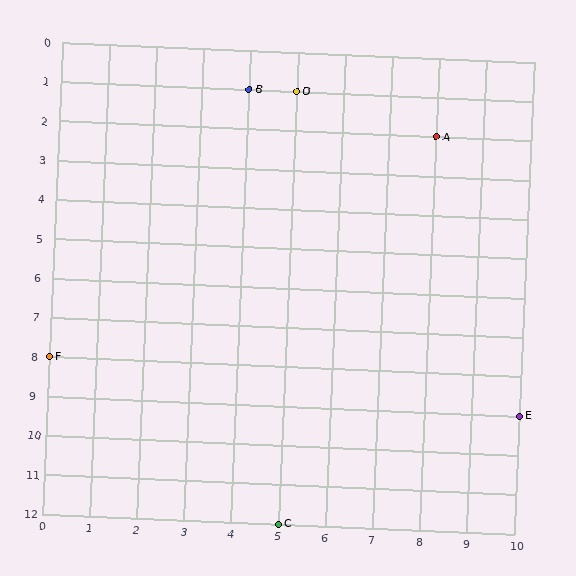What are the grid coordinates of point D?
Point D is at grid coordinates (5, 1).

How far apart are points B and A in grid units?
Points B and A are 4 columns and 1 row apart (about 4.1 grid units diagonally).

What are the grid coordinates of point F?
Point F is at grid coordinates (0, 8).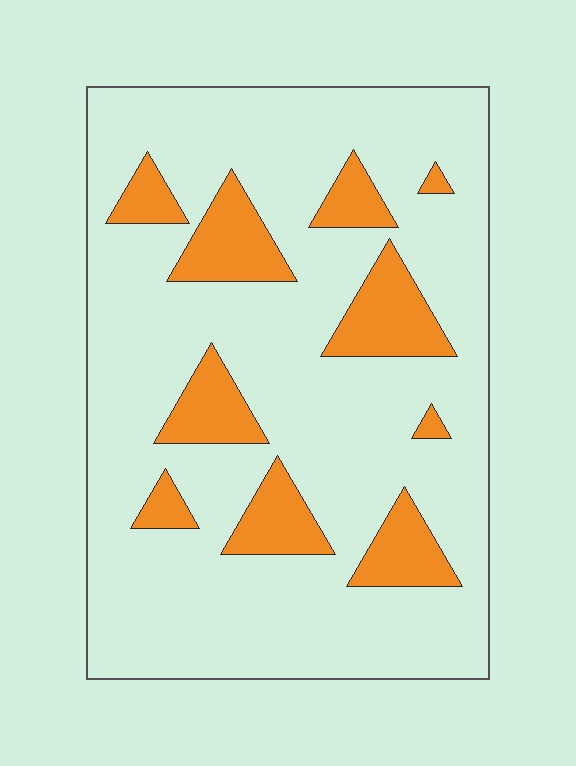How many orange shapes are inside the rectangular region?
10.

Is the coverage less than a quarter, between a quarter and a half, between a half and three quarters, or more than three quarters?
Less than a quarter.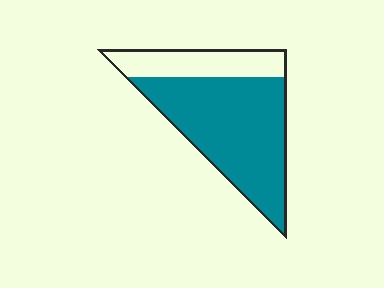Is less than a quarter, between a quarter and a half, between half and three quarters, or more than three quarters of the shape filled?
Between half and three quarters.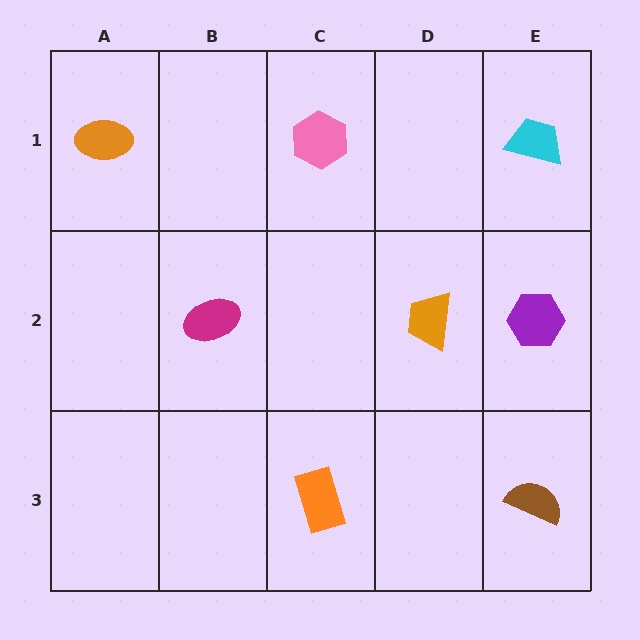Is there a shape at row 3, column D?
No, that cell is empty.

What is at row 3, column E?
A brown semicircle.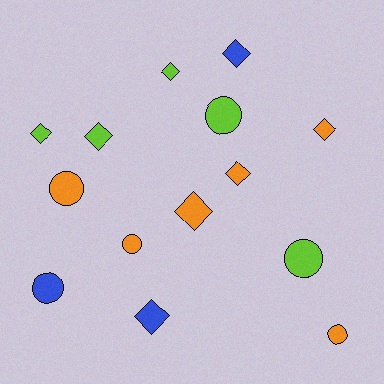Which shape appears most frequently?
Diamond, with 8 objects.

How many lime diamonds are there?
There are 3 lime diamonds.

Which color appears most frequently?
Orange, with 6 objects.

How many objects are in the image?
There are 14 objects.